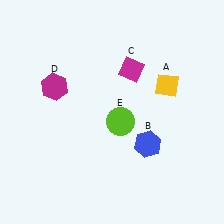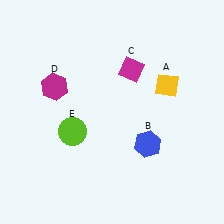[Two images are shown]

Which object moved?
The lime circle (E) moved left.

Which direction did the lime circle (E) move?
The lime circle (E) moved left.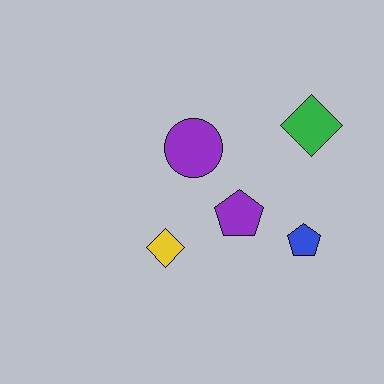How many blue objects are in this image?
There is 1 blue object.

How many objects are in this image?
There are 5 objects.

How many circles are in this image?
There is 1 circle.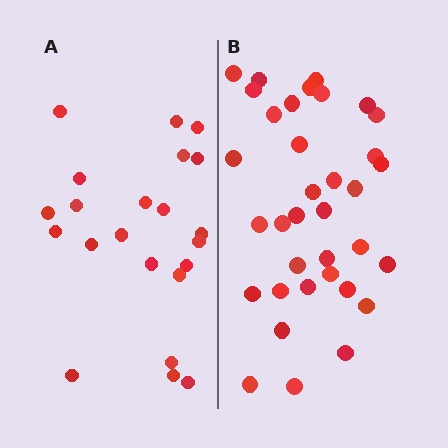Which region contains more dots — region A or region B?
Region B (the right region) has more dots.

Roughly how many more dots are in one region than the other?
Region B has approximately 15 more dots than region A.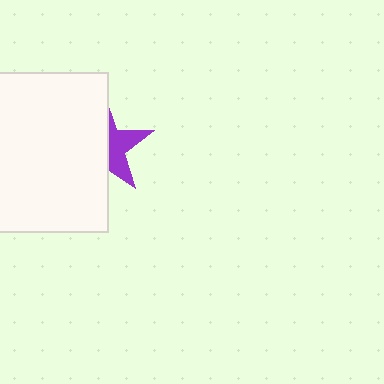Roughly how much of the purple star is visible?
A small part of it is visible (roughly 40%).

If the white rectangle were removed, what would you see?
You would see the complete purple star.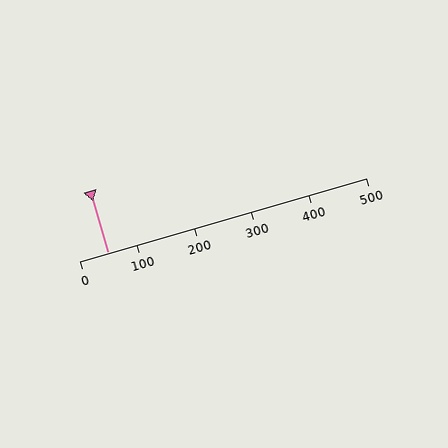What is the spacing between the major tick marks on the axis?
The major ticks are spaced 100 apart.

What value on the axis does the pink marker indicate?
The marker indicates approximately 50.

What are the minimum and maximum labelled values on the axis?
The axis runs from 0 to 500.